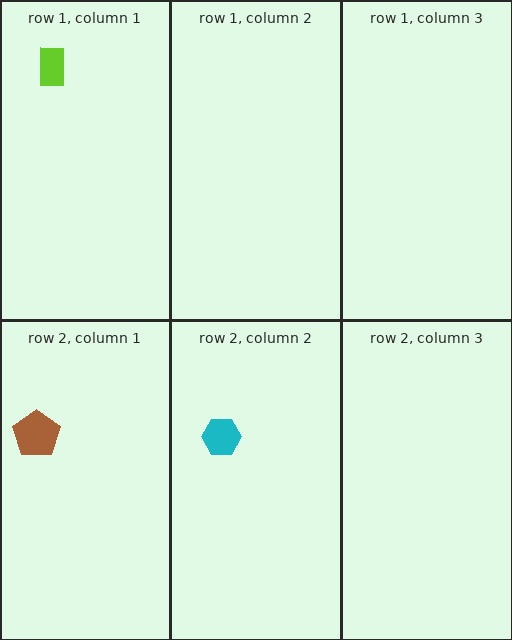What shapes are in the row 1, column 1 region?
The lime rectangle.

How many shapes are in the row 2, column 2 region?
1.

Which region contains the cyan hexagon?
The row 2, column 2 region.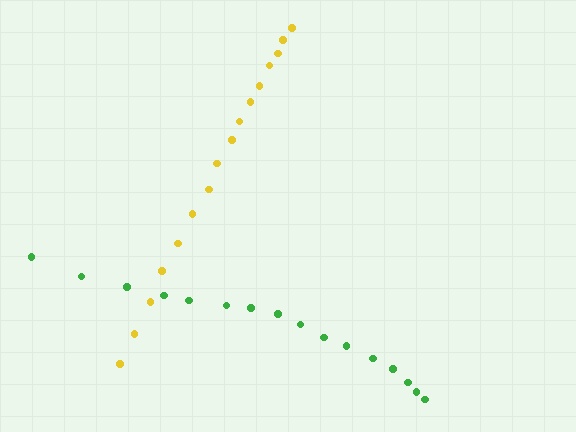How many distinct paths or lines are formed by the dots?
There are 2 distinct paths.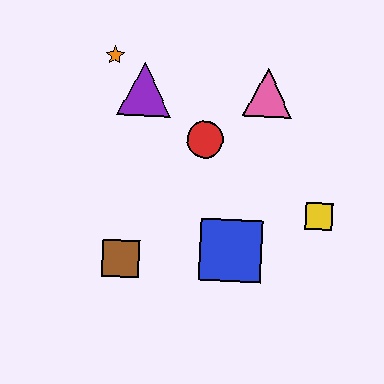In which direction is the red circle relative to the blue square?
The red circle is above the blue square.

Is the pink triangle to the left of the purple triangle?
No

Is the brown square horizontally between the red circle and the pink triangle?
No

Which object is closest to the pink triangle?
The red circle is closest to the pink triangle.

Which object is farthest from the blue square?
The orange star is farthest from the blue square.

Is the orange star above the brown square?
Yes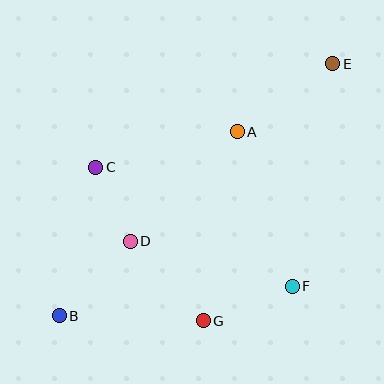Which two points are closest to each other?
Points C and D are closest to each other.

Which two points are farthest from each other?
Points B and E are farthest from each other.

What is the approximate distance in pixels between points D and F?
The distance between D and F is approximately 168 pixels.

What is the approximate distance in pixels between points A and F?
The distance between A and F is approximately 164 pixels.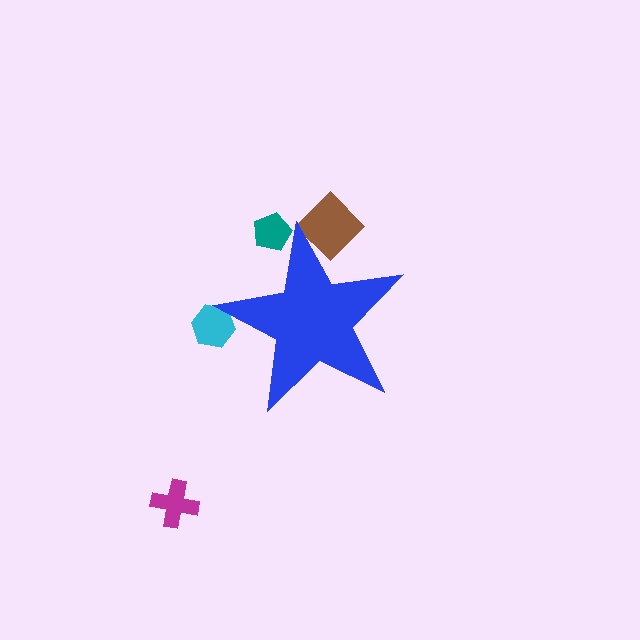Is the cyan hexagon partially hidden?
Yes, the cyan hexagon is partially hidden behind the blue star.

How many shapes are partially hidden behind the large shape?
3 shapes are partially hidden.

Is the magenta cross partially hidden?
No, the magenta cross is fully visible.